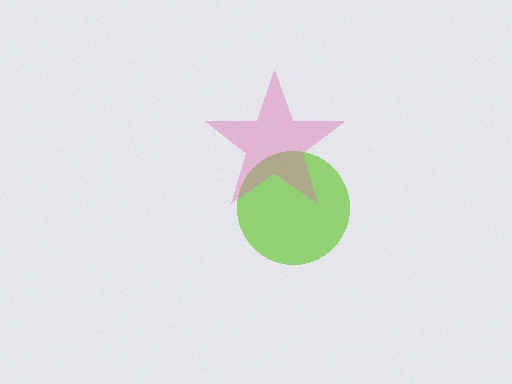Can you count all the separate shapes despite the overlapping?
Yes, there are 2 separate shapes.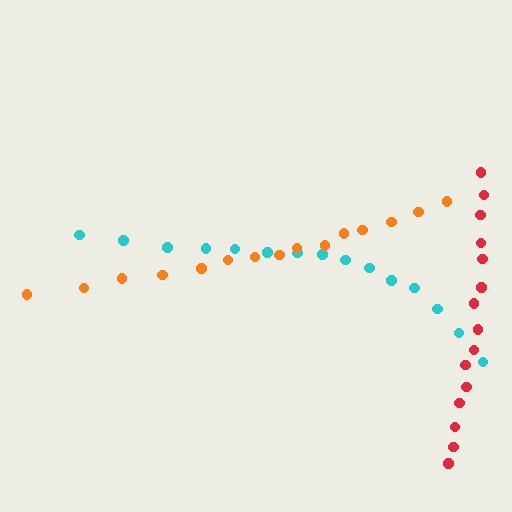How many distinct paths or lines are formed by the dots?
There are 3 distinct paths.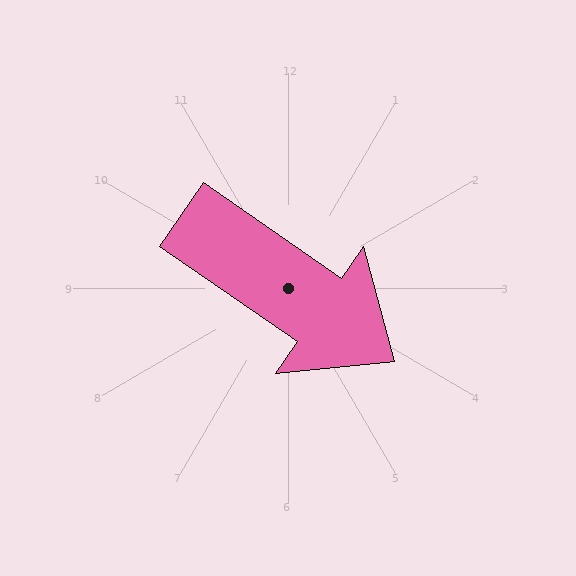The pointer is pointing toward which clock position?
Roughly 4 o'clock.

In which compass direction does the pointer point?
Southeast.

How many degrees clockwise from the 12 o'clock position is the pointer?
Approximately 125 degrees.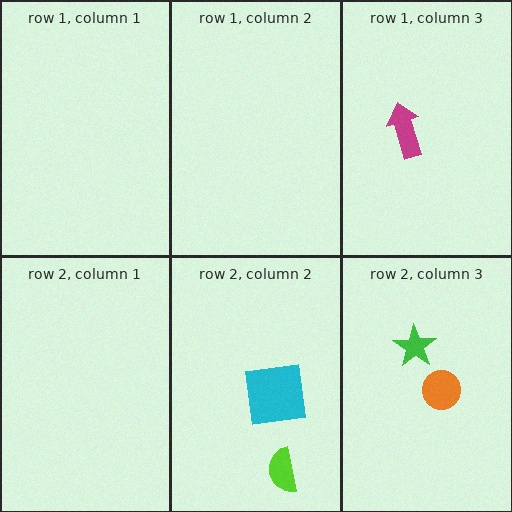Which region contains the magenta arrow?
The row 1, column 3 region.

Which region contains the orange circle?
The row 2, column 3 region.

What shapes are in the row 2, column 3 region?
The orange circle, the green star.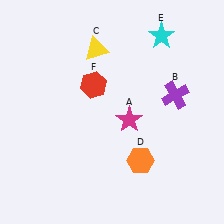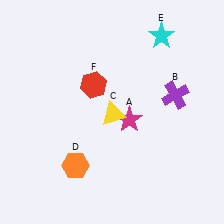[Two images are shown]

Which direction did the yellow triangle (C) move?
The yellow triangle (C) moved down.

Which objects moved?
The objects that moved are: the yellow triangle (C), the orange hexagon (D).